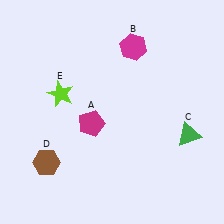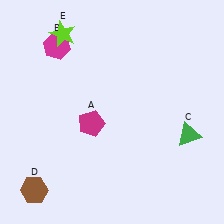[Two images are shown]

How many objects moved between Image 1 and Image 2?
3 objects moved between the two images.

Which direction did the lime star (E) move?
The lime star (E) moved up.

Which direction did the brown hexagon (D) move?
The brown hexagon (D) moved down.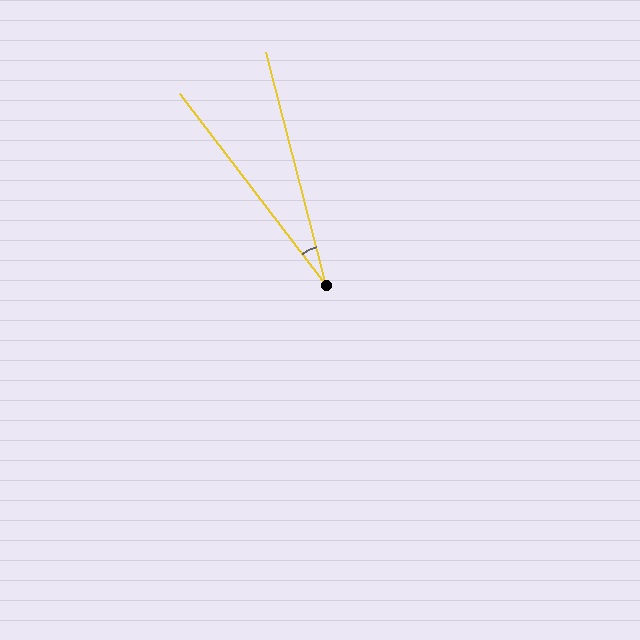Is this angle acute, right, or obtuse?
It is acute.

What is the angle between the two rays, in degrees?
Approximately 23 degrees.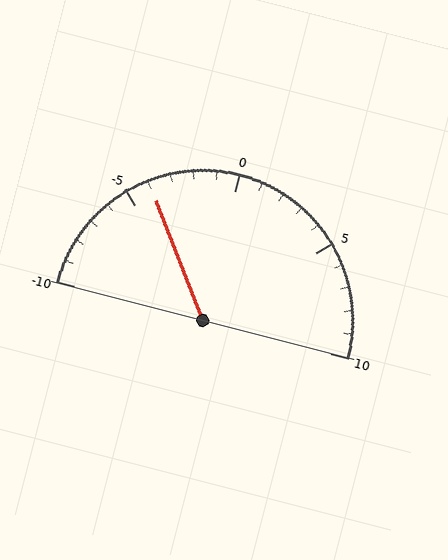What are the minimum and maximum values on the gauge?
The gauge ranges from -10 to 10.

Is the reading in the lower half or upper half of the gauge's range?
The reading is in the lower half of the range (-10 to 10).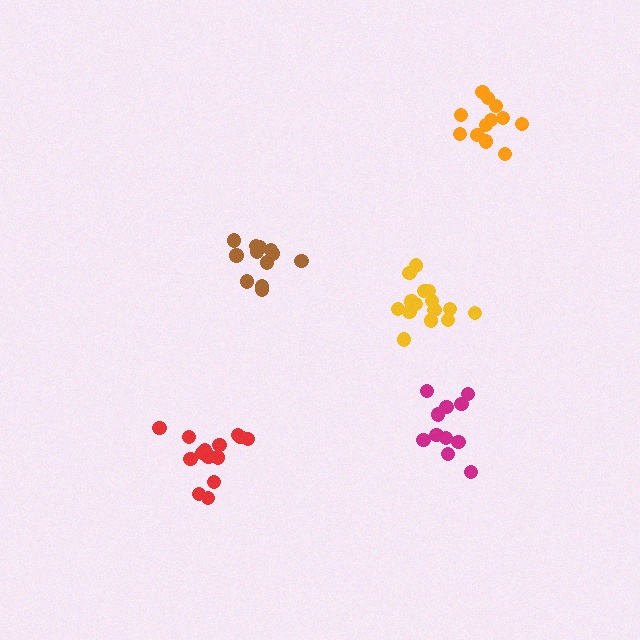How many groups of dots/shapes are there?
There are 5 groups.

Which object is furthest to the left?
The red cluster is leftmost.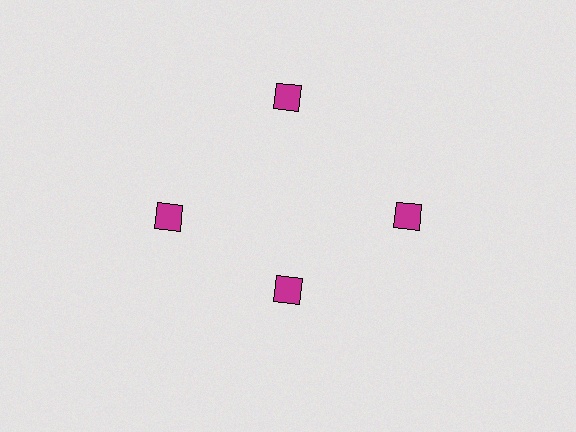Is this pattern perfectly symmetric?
No. The 4 magenta squares are arranged in a ring, but one element near the 6 o'clock position is pulled inward toward the center, breaking the 4-fold rotational symmetry.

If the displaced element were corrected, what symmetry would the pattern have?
It would have 4-fold rotational symmetry — the pattern would map onto itself every 90 degrees.